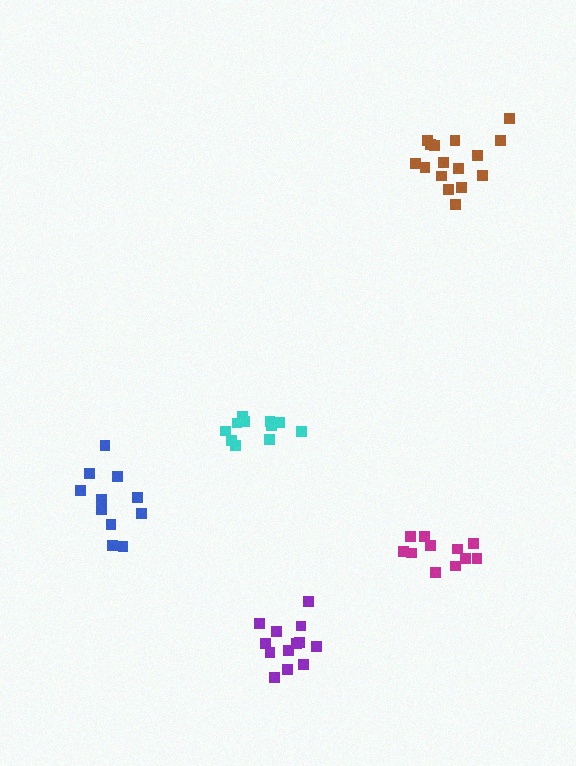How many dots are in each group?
Group 1: 11 dots, Group 2: 11 dots, Group 3: 13 dots, Group 4: 16 dots, Group 5: 11 dots (62 total).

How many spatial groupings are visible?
There are 5 spatial groupings.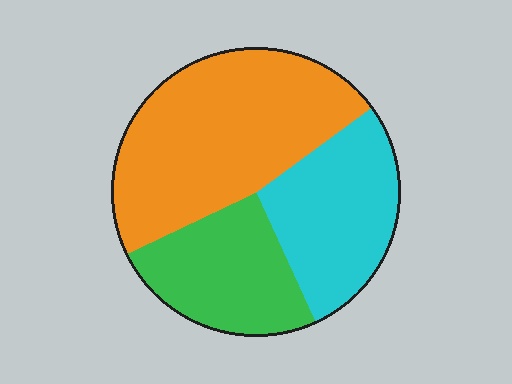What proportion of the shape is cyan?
Cyan takes up about one quarter (1/4) of the shape.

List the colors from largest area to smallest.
From largest to smallest: orange, cyan, green.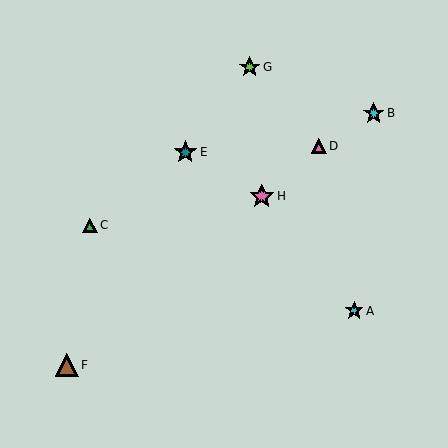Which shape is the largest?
The pink star (labeled H) is the largest.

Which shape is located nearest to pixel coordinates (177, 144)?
The teal star (labeled E) at (185, 152) is nearest to that location.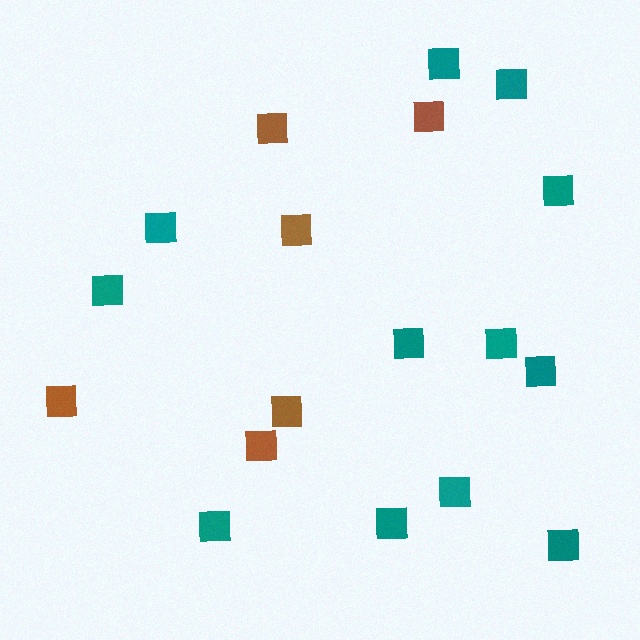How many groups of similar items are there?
There are 2 groups: one group of teal squares (12) and one group of brown squares (6).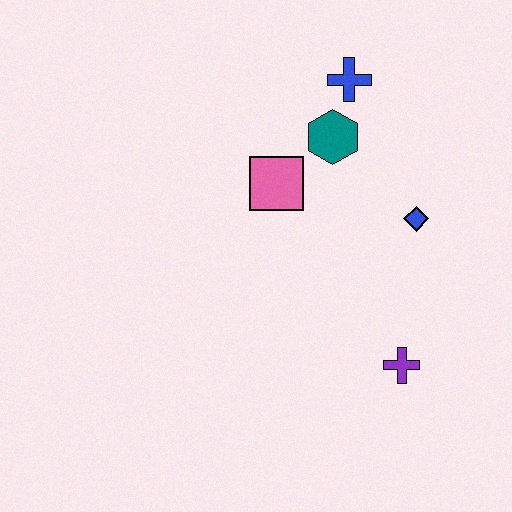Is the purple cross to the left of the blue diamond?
Yes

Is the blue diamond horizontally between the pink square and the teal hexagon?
No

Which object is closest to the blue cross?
The teal hexagon is closest to the blue cross.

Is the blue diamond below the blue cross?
Yes